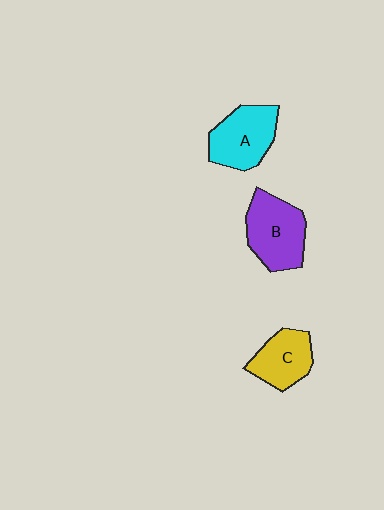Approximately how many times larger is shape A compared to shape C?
Approximately 1.2 times.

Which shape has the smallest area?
Shape C (yellow).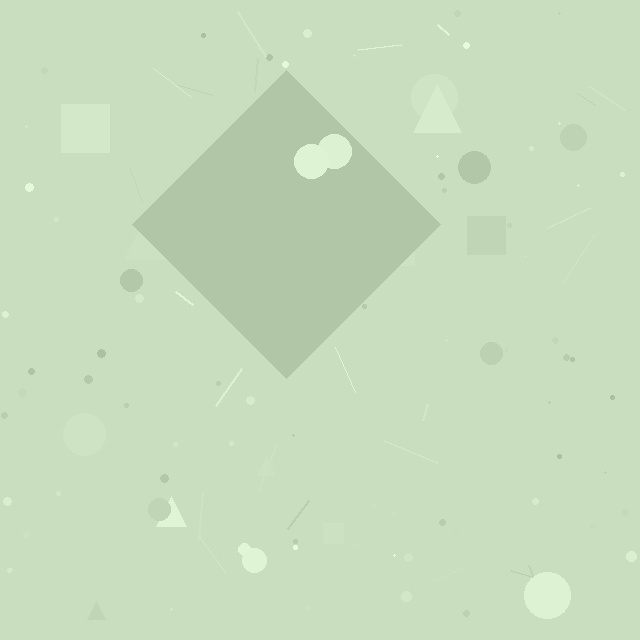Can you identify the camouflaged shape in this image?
The camouflaged shape is a diamond.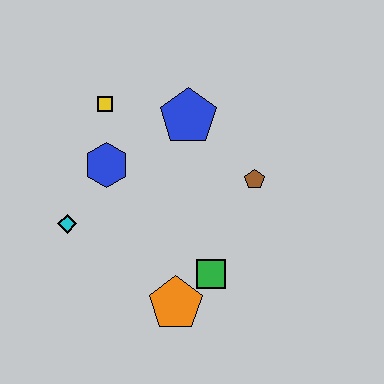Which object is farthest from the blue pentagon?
The orange pentagon is farthest from the blue pentagon.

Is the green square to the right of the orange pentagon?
Yes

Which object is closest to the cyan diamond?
The blue hexagon is closest to the cyan diamond.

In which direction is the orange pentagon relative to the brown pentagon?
The orange pentagon is below the brown pentagon.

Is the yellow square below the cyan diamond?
No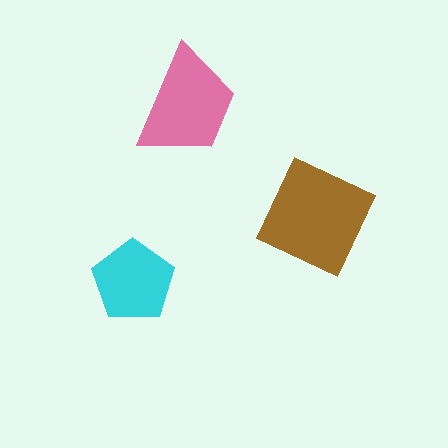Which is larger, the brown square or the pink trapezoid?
The brown square.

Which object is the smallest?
The cyan pentagon.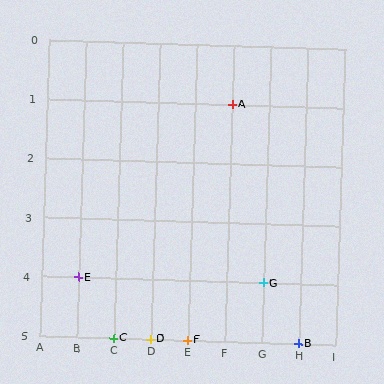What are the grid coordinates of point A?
Point A is at grid coordinates (F, 1).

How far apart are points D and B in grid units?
Points D and B are 4 columns apart.